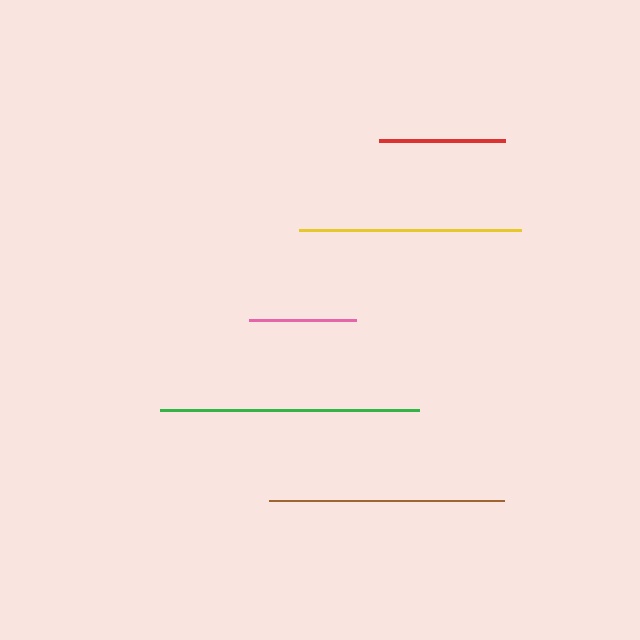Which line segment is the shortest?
The pink line is the shortest at approximately 107 pixels.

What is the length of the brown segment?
The brown segment is approximately 236 pixels long.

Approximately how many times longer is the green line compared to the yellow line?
The green line is approximately 1.2 times the length of the yellow line.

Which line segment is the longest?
The green line is the longest at approximately 259 pixels.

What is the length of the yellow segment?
The yellow segment is approximately 222 pixels long.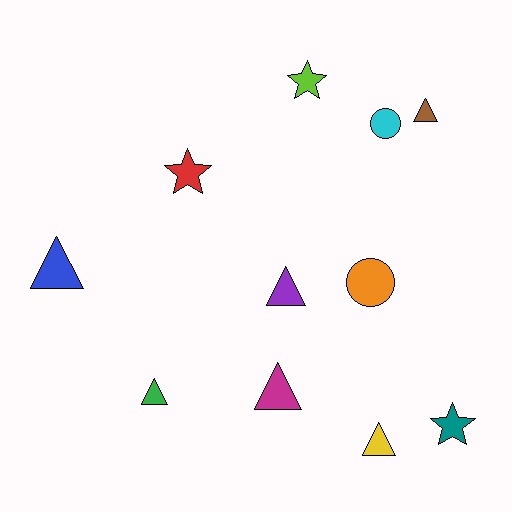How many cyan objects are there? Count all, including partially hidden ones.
There is 1 cyan object.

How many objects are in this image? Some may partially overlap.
There are 11 objects.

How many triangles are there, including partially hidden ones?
There are 6 triangles.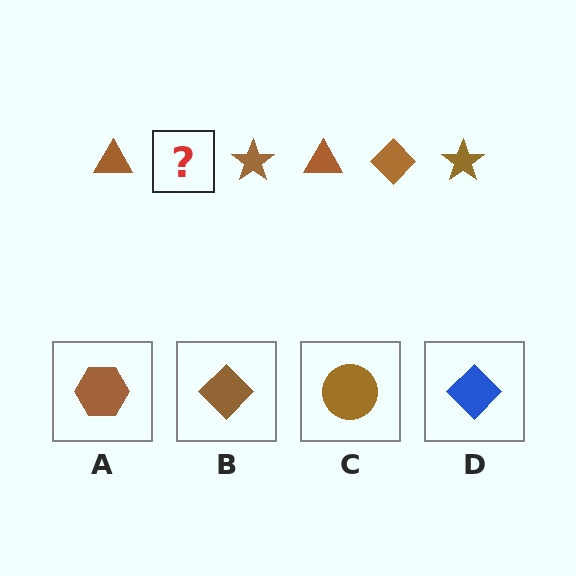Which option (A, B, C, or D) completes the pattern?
B.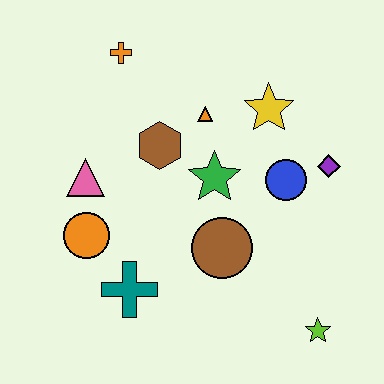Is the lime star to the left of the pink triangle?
No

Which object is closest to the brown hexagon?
The orange triangle is closest to the brown hexagon.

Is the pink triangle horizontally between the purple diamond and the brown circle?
No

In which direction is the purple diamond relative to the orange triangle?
The purple diamond is to the right of the orange triangle.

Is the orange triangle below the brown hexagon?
No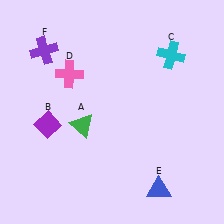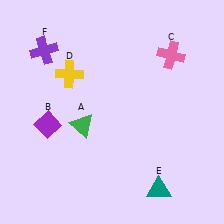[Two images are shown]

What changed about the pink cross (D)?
In Image 1, D is pink. In Image 2, it changed to yellow.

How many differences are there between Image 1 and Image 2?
There are 3 differences between the two images.